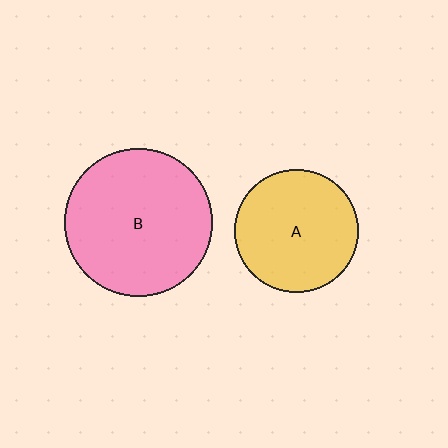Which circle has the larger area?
Circle B (pink).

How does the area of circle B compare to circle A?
Approximately 1.4 times.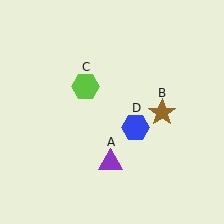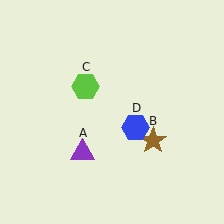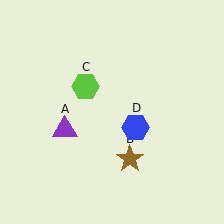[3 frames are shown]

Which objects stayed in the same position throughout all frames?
Lime hexagon (object C) and blue hexagon (object D) remained stationary.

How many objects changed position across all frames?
2 objects changed position: purple triangle (object A), brown star (object B).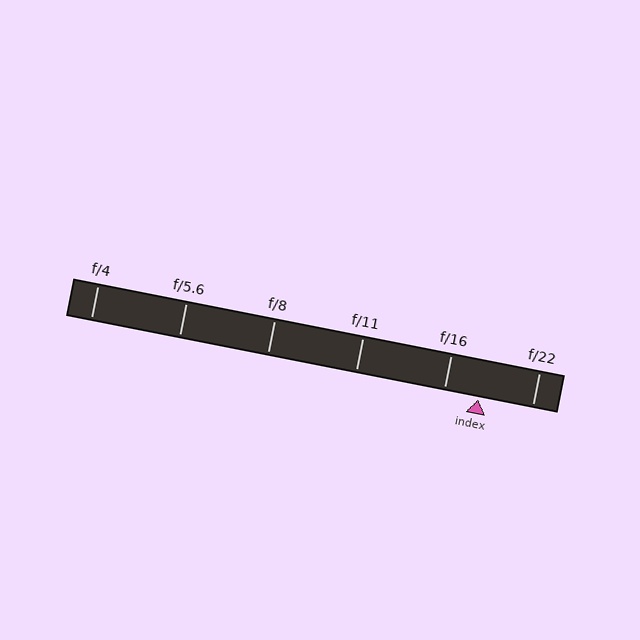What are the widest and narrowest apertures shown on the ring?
The widest aperture shown is f/4 and the narrowest is f/22.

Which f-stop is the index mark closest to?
The index mark is closest to f/16.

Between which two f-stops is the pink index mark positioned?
The index mark is between f/16 and f/22.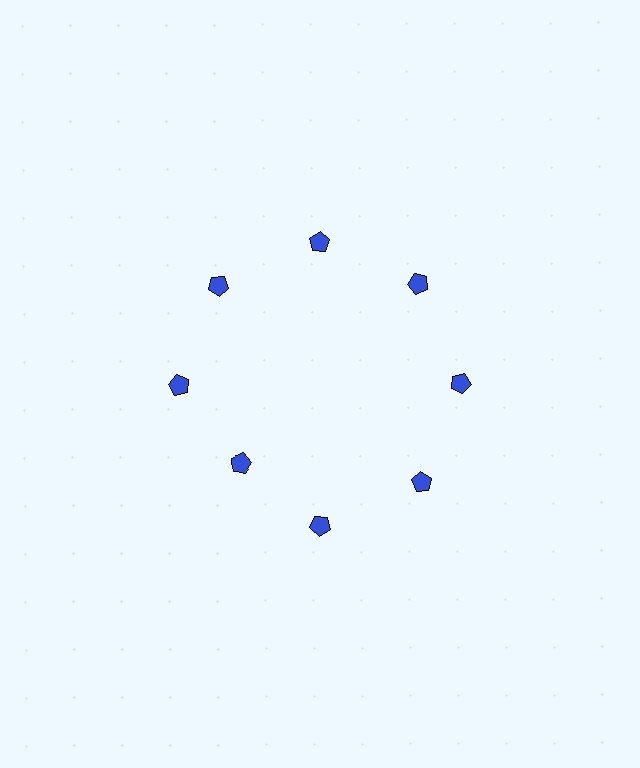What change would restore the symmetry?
The symmetry would be restored by moving it outward, back onto the ring so that all 8 pentagons sit at equal angles and equal distance from the center.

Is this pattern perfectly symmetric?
No. The 8 blue pentagons are arranged in a ring, but one element near the 8 o'clock position is pulled inward toward the center, breaking the 8-fold rotational symmetry.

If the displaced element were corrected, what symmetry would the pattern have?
It would have 8-fold rotational symmetry — the pattern would map onto itself every 45 degrees.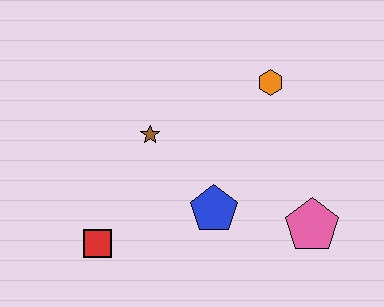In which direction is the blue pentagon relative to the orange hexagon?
The blue pentagon is below the orange hexagon.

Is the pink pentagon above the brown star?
No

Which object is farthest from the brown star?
The pink pentagon is farthest from the brown star.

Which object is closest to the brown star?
The blue pentagon is closest to the brown star.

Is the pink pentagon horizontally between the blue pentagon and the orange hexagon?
No